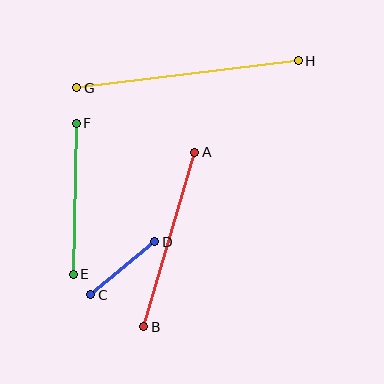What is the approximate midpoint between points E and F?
The midpoint is at approximately (75, 199) pixels.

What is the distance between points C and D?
The distance is approximately 83 pixels.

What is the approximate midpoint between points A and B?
The midpoint is at approximately (169, 240) pixels.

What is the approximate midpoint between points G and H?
The midpoint is at approximately (188, 74) pixels.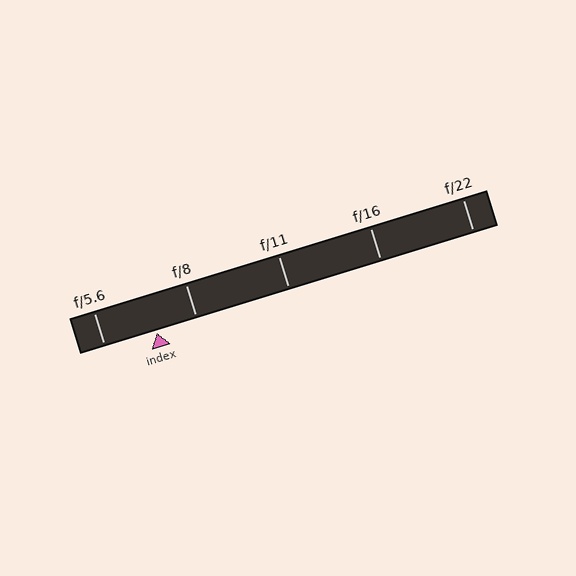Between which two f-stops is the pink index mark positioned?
The index mark is between f/5.6 and f/8.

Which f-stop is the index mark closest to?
The index mark is closest to f/8.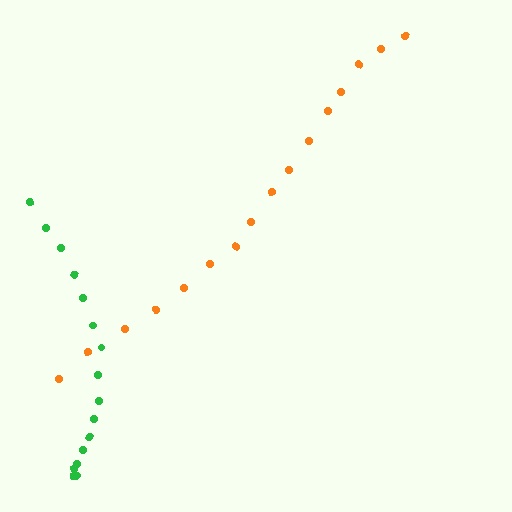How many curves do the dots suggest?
There are 2 distinct paths.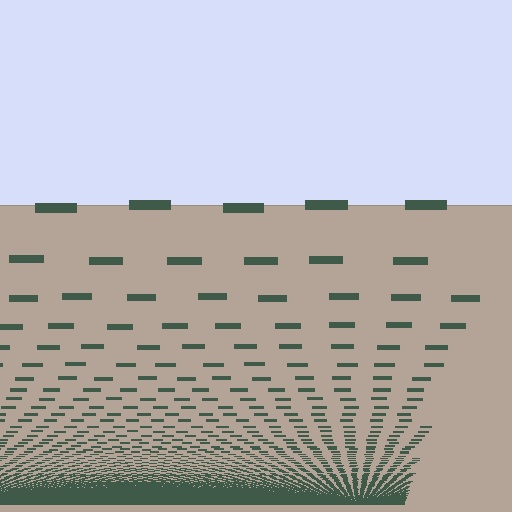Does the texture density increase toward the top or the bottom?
Density increases toward the bottom.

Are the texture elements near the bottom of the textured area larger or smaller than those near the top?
Smaller. The gradient is inverted — elements near the bottom are smaller and denser.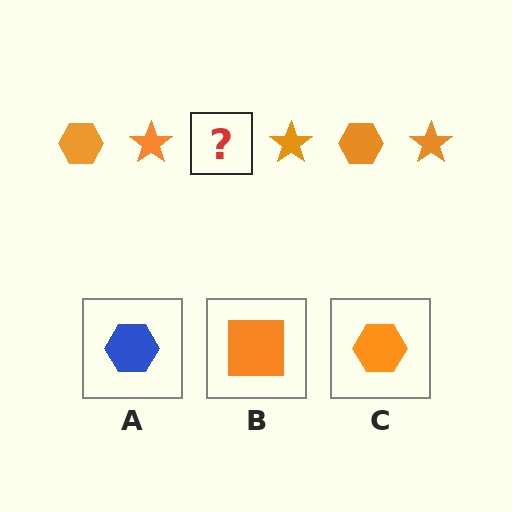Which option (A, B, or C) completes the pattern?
C.